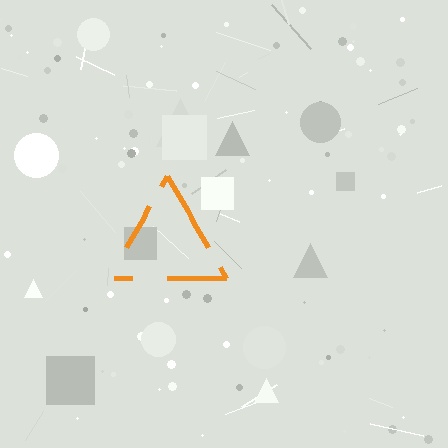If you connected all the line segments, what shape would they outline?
They would outline a triangle.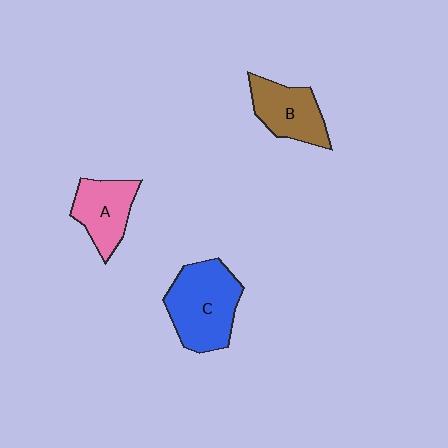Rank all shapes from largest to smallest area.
From largest to smallest: C (blue), B (brown), A (pink).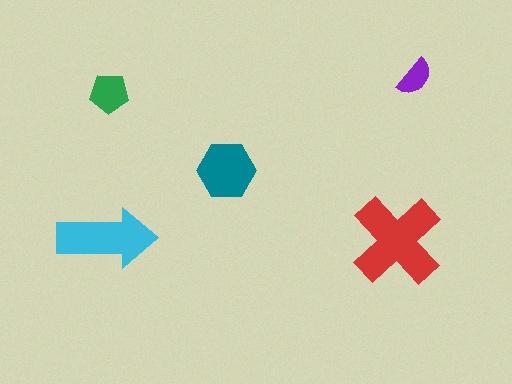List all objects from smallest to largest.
The purple semicircle, the green pentagon, the teal hexagon, the cyan arrow, the red cross.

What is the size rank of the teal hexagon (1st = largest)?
3rd.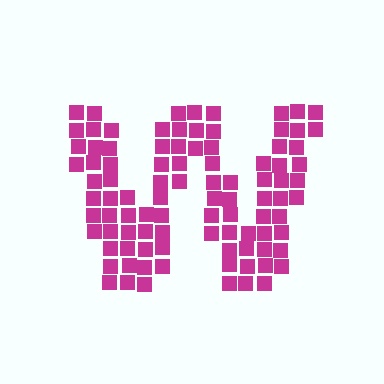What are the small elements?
The small elements are squares.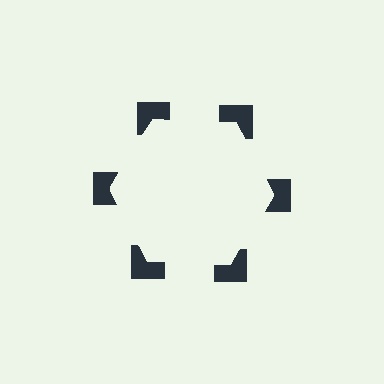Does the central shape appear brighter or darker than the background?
It typically appears slightly brighter than the background, even though no actual brightness change is drawn.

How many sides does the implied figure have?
6 sides.